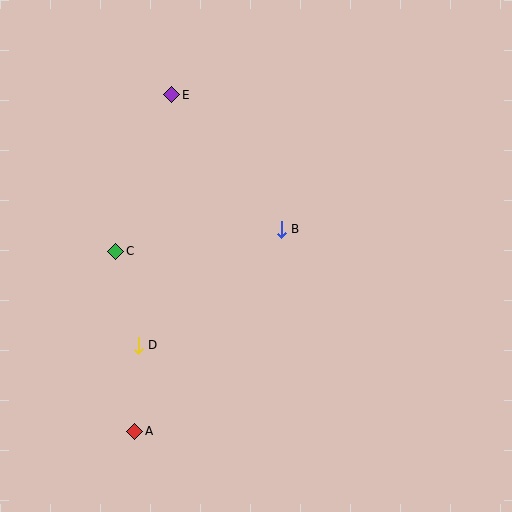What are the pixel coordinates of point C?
Point C is at (116, 251).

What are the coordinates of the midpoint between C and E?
The midpoint between C and E is at (144, 173).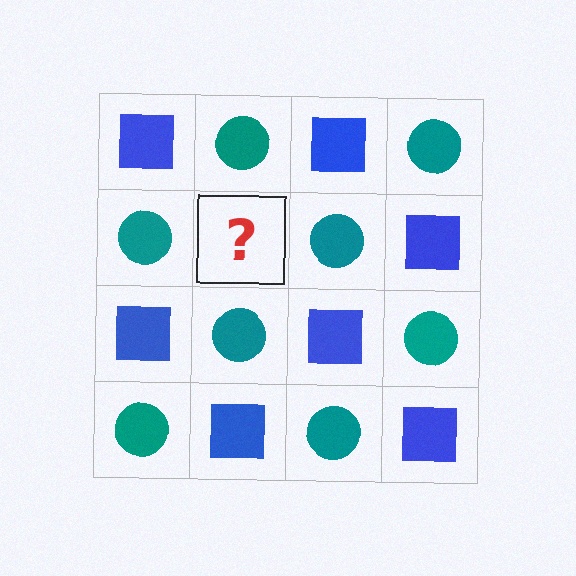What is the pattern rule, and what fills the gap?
The rule is that it alternates blue square and teal circle in a checkerboard pattern. The gap should be filled with a blue square.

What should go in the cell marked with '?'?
The missing cell should contain a blue square.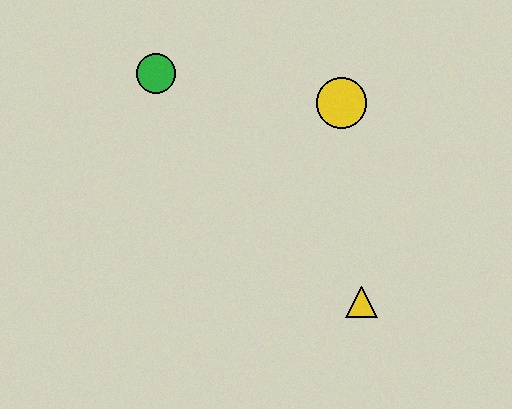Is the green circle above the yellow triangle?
Yes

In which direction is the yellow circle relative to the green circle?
The yellow circle is to the right of the green circle.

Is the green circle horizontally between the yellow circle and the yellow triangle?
No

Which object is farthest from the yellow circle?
The yellow triangle is farthest from the yellow circle.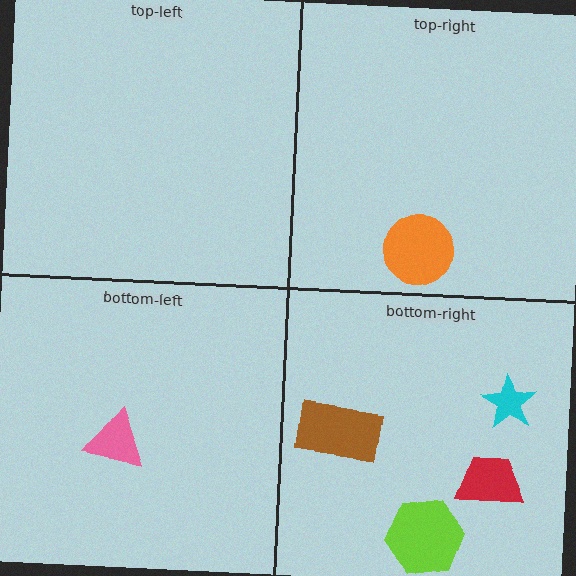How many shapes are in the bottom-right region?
4.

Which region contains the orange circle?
The top-right region.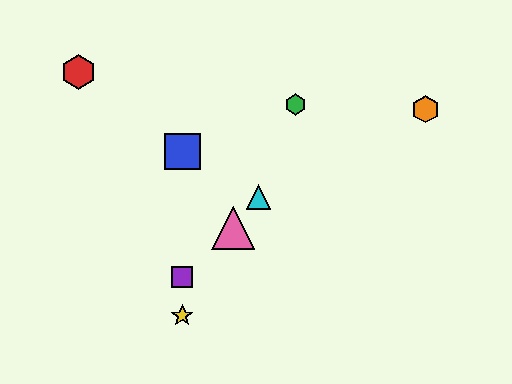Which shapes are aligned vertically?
The blue square, the yellow star, the purple square are aligned vertically.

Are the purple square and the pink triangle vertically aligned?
No, the purple square is at x≈182 and the pink triangle is at x≈233.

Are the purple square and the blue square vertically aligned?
Yes, both are at x≈182.